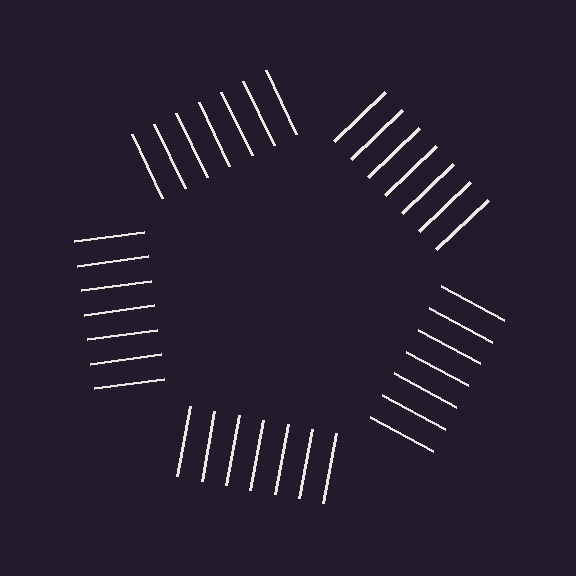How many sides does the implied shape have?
5 sides — the line-ends trace a pentagon.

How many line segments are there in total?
35 — 7 along each of the 5 edges.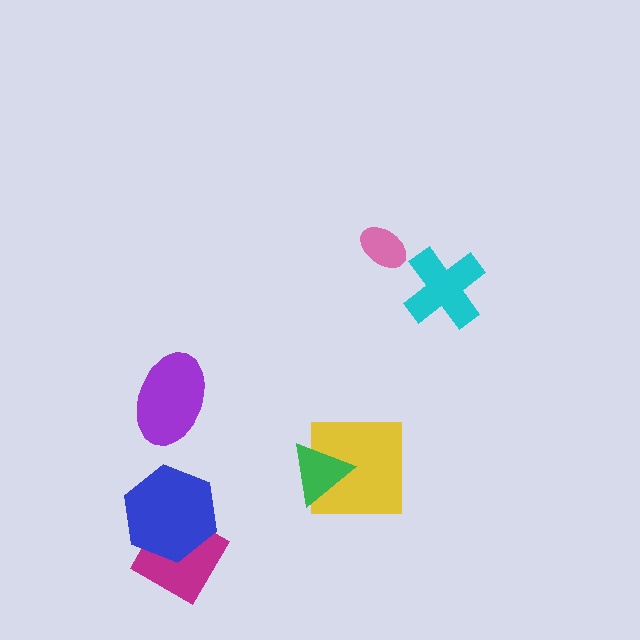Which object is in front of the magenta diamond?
The blue hexagon is in front of the magenta diamond.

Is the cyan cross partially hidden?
No, no other shape covers it.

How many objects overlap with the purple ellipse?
0 objects overlap with the purple ellipse.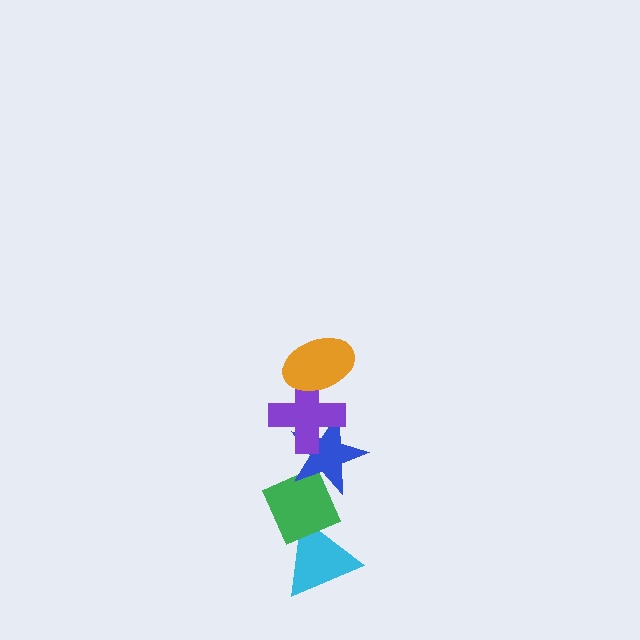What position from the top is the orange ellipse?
The orange ellipse is 1st from the top.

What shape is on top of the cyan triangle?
The green diamond is on top of the cyan triangle.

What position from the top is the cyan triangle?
The cyan triangle is 5th from the top.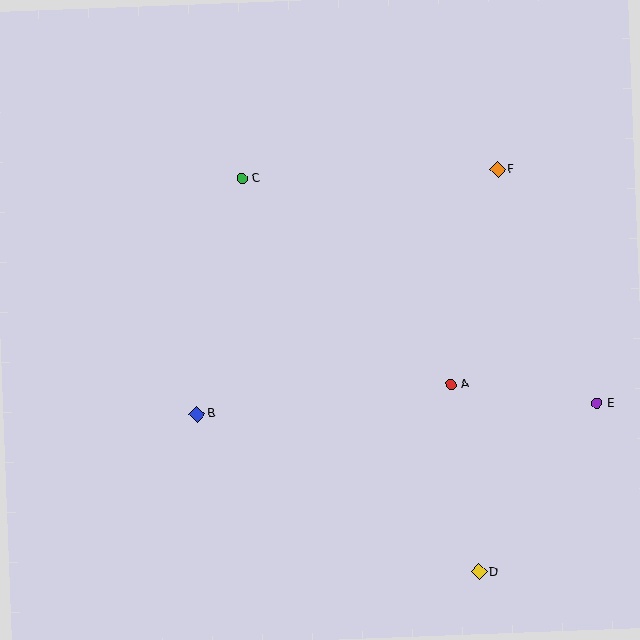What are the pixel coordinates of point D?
Point D is at (479, 572).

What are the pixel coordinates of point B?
Point B is at (197, 414).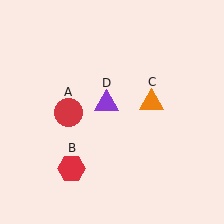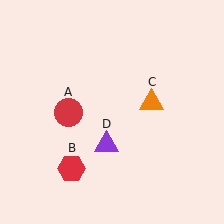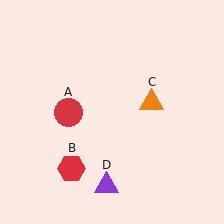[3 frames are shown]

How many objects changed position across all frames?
1 object changed position: purple triangle (object D).